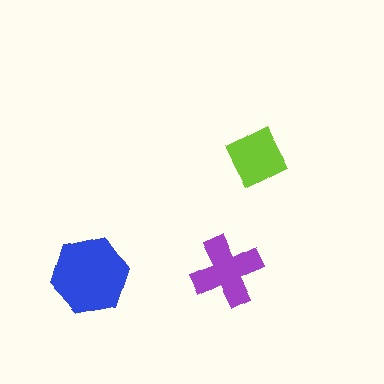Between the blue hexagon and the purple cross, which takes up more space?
The blue hexagon.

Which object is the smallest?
The lime square.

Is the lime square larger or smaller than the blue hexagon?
Smaller.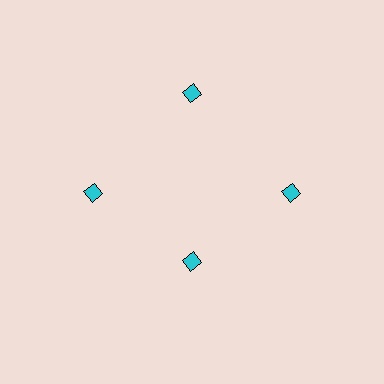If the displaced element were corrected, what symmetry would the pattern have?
It would have 4-fold rotational symmetry — the pattern would map onto itself every 90 degrees.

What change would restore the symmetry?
The symmetry would be restored by moving it outward, back onto the ring so that all 4 diamonds sit at equal angles and equal distance from the center.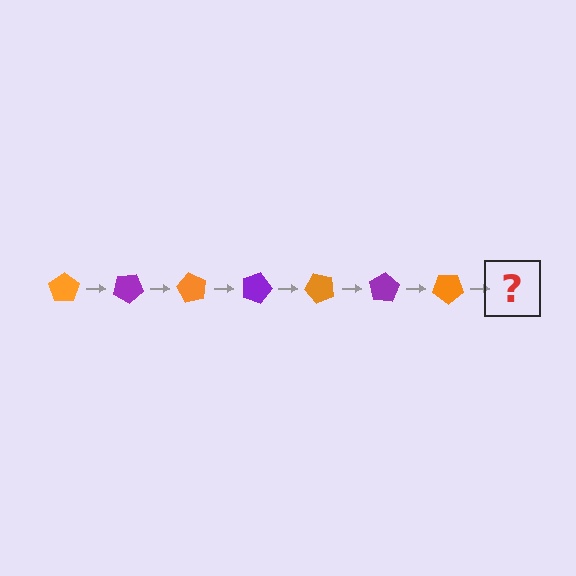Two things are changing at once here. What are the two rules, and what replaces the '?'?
The two rules are that it rotates 30 degrees each step and the color cycles through orange and purple. The '?' should be a purple pentagon, rotated 210 degrees from the start.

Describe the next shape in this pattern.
It should be a purple pentagon, rotated 210 degrees from the start.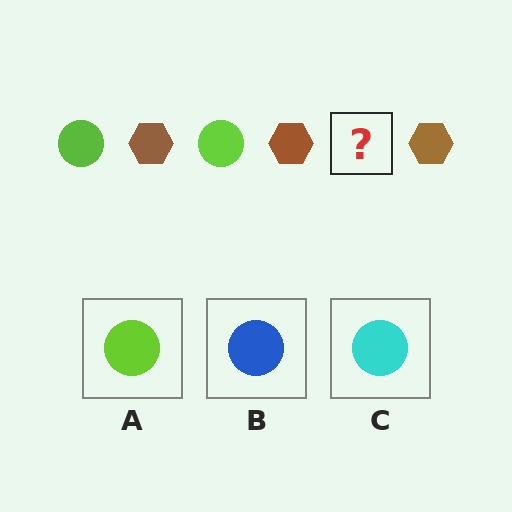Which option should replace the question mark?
Option A.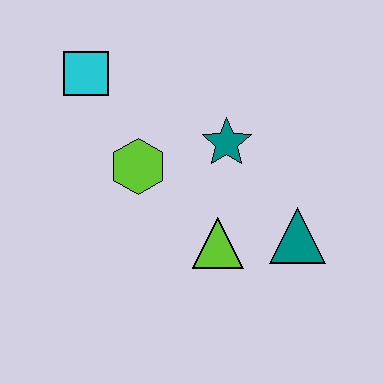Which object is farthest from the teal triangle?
The cyan square is farthest from the teal triangle.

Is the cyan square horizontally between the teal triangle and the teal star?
No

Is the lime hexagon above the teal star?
No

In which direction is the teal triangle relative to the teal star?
The teal triangle is below the teal star.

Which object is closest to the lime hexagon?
The teal star is closest to the lime hexagon.